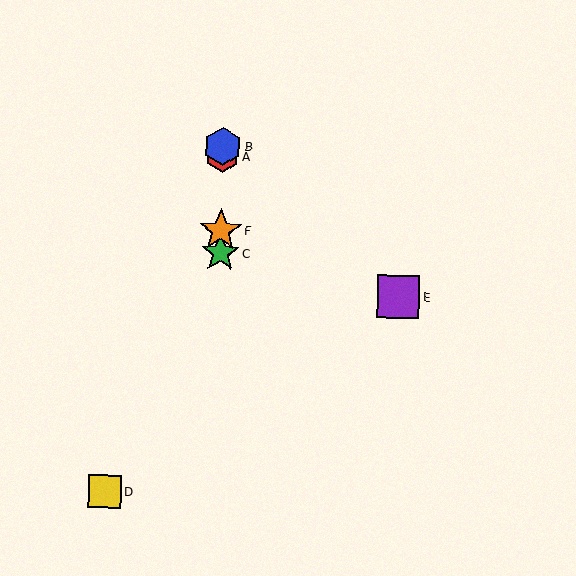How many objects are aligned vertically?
4 objects (A, B, C, F) are aligned vertically.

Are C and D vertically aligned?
No, C is at x≈220 and D is at x≈105.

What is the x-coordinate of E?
Object E is at x≈398.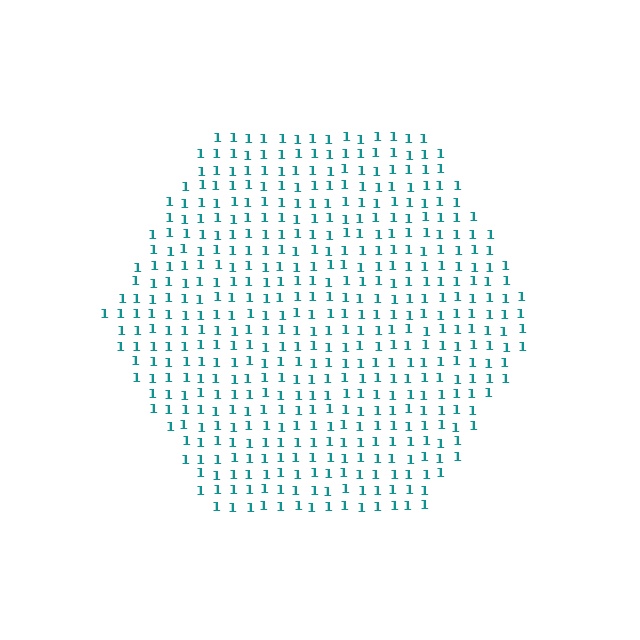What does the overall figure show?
The overall figure shows a hexagon.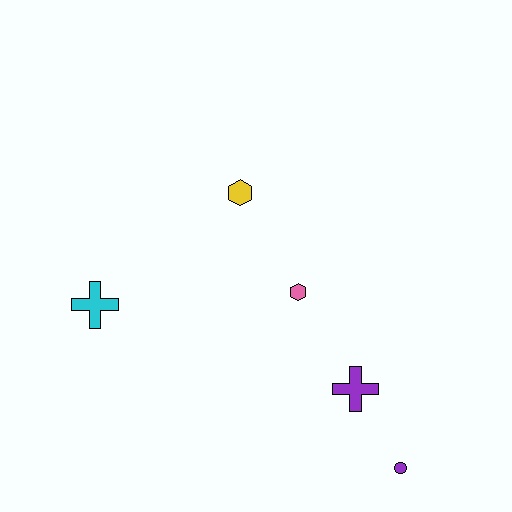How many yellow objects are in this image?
There is 1 yellow object.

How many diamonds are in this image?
There are no diamonds.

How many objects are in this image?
There are 5 objects.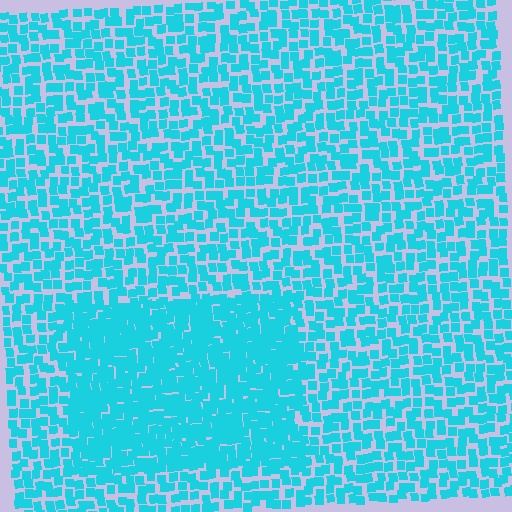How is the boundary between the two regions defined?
The boundary is defined by a change in element density (approximately 1.8x ratio). All elements are the same color, size, and shape.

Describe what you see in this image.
The image contains small cyan elements arranged at two different densities. A rectangle-shaped region is visible where the elements are more densely packed than the surrounding area.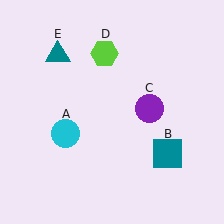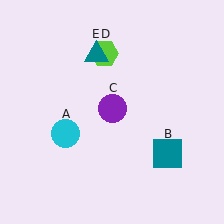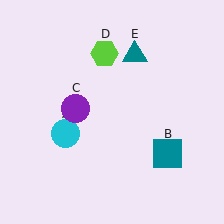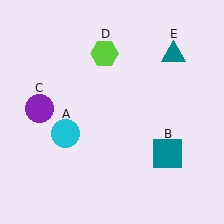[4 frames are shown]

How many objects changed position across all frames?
2 objects changed position: purple circle (object C), teal triangle (object E).